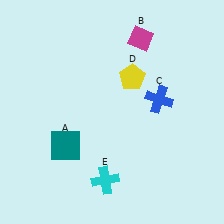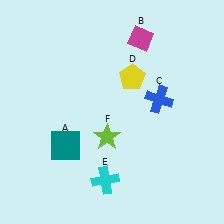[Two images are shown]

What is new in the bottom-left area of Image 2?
A lime star (F) was added in the bottom-left area of Image 2.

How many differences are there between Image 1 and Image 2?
There is 1 difference between the two images.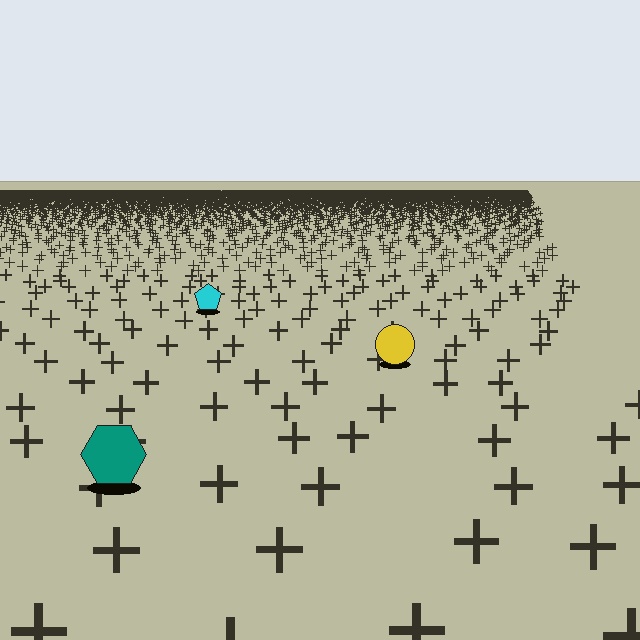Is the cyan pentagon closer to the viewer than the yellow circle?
No. The yellow circle is closer — you can tell from the texture gradient: the ground texture is coarser near it.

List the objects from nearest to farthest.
From nearest to farthest: the teal hexagon, the yellow circle, the cyan pentagon.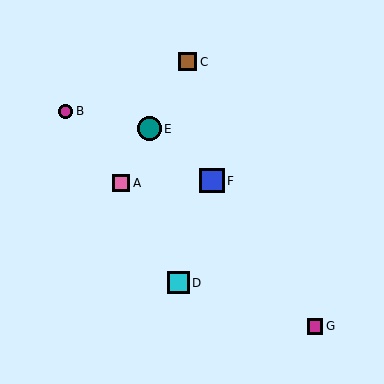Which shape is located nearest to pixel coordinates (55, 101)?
The magenta circle (labeled B) at (66, 111) is nearest to that location.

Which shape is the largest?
The blue square (labeled F) is the largest.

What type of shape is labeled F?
Shape F is a blue square.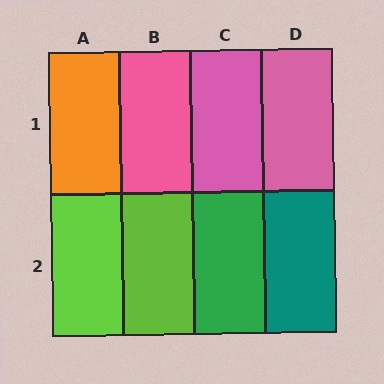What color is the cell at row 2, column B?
Lime.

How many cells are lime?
2 cells are lime.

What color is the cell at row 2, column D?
Teal.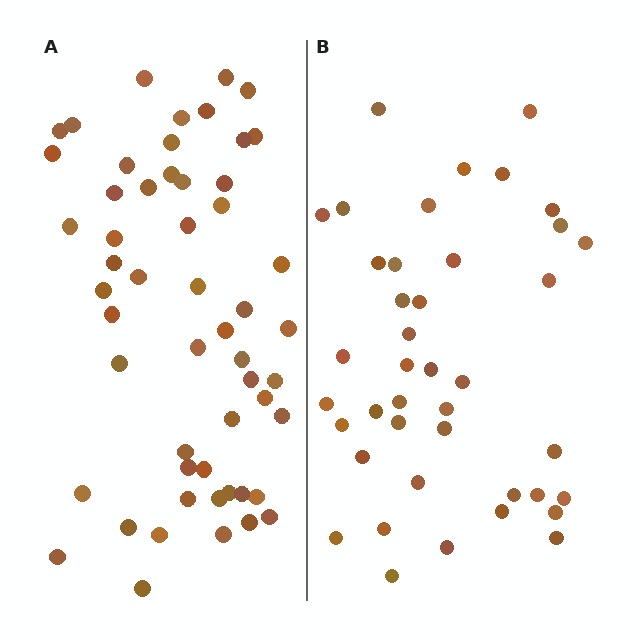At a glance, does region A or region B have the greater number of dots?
Region A (the left region) has more dots.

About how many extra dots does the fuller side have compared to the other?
Region A has approximately 15 more dots than region B.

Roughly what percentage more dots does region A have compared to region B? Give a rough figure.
About 30% more.